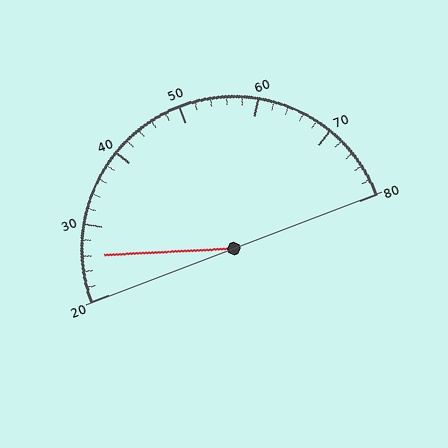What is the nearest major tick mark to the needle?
The nearest major tick mark is 30.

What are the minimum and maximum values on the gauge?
The gauge ranges from 20 to 80.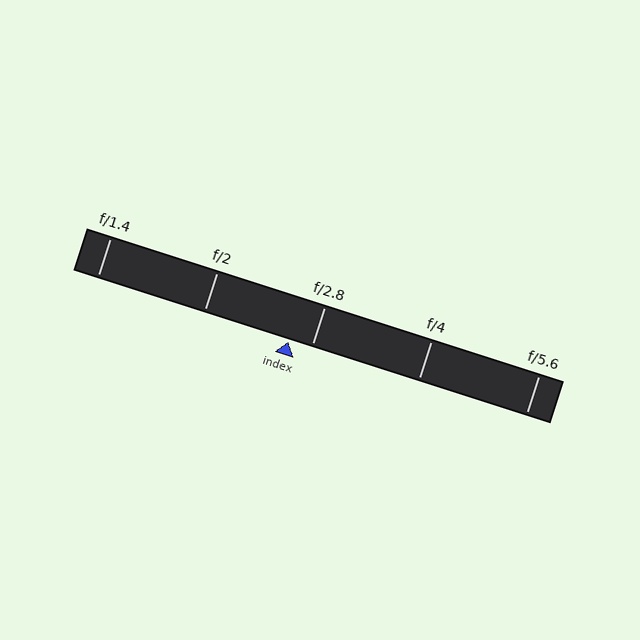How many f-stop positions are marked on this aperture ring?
There are 5 f-stop positions marked.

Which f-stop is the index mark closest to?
The index mark is closest to f/2.8.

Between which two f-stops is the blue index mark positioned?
The index mark is between f/2 and f/2.8.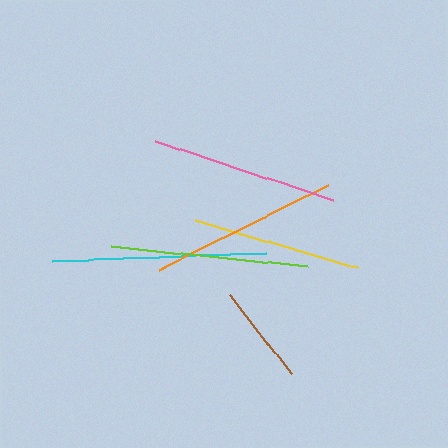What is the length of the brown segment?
The brown segment is approximately 101 pixels long.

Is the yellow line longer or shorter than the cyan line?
The cyan line is longer than the yellow line.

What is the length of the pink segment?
The pink segment is approximately 187 pixels long.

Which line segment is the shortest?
The brown line is the shortest at approximately 101 pixels.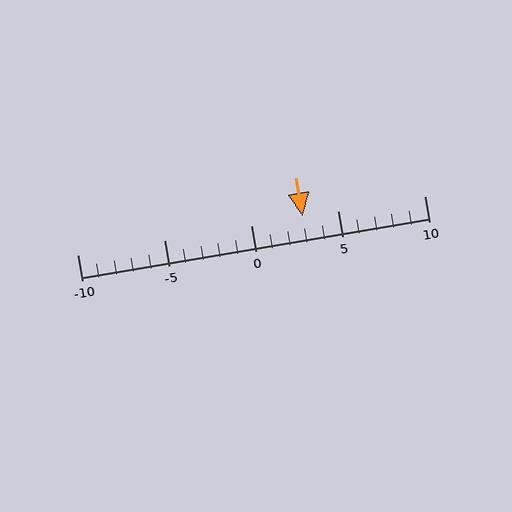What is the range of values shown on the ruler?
The ruler shows values from -10 to 10.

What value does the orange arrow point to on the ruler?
The orange arrow points to approximately 3.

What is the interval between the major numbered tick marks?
The major tick marks are spaced 5 units apart.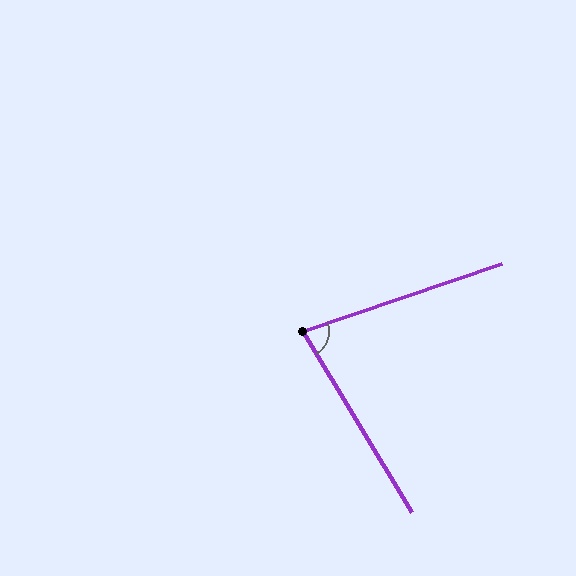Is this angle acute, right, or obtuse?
It is acute.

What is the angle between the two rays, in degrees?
Approximately 78 degrees.